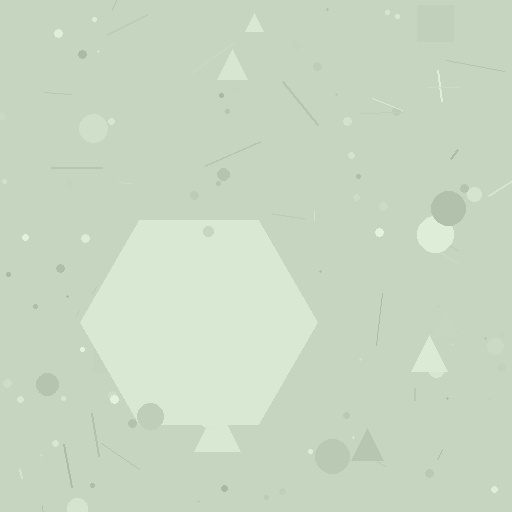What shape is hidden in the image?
A hexagon is hidden in the image.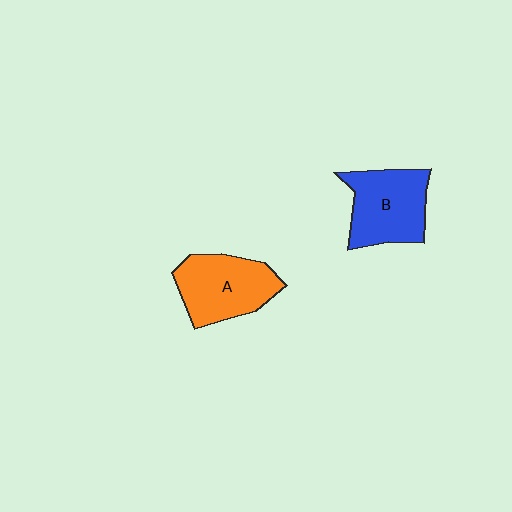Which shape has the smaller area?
Shape B (blue).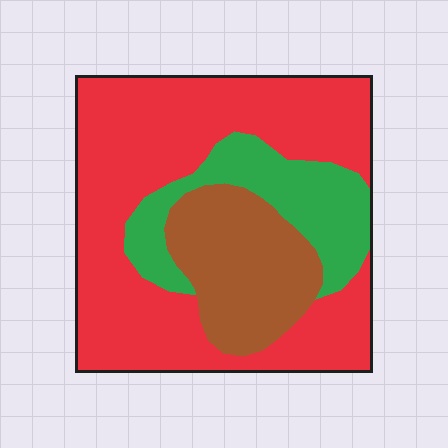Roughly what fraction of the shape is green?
Green covers about 20% of the shape.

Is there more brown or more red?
Red.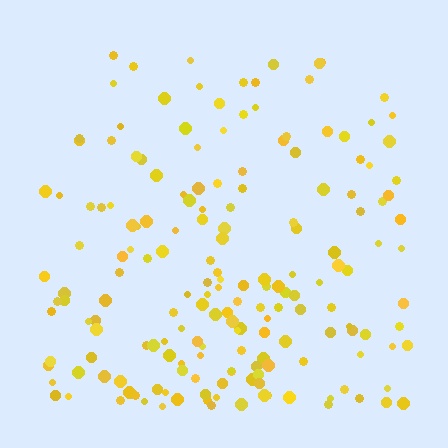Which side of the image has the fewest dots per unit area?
The top.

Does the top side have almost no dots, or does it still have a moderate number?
Still a moderate number, just noticeably fewer than the bottom.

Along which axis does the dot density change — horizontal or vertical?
Vertical.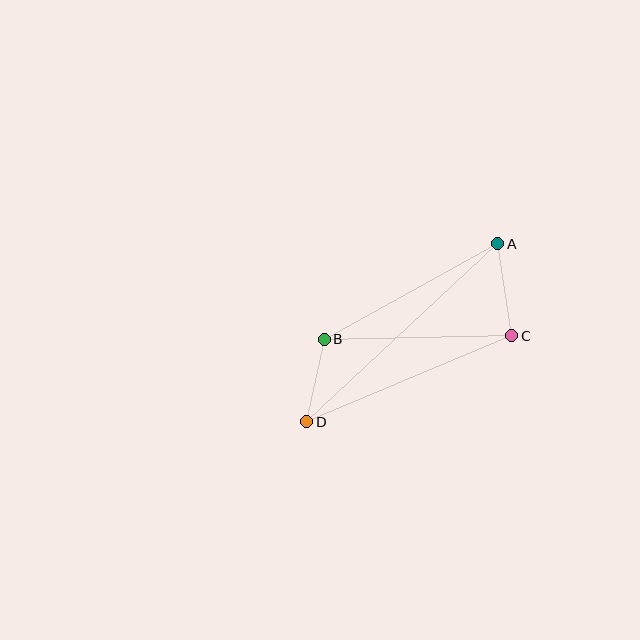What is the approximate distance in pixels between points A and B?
The distance between A and B is approximately 198 pixels.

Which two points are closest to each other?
Points B and D are closest to each other.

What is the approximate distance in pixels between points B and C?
The distance between B and C is approximately 187 pixels.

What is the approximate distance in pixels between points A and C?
The distance between A and C is approximately 94 pixels.